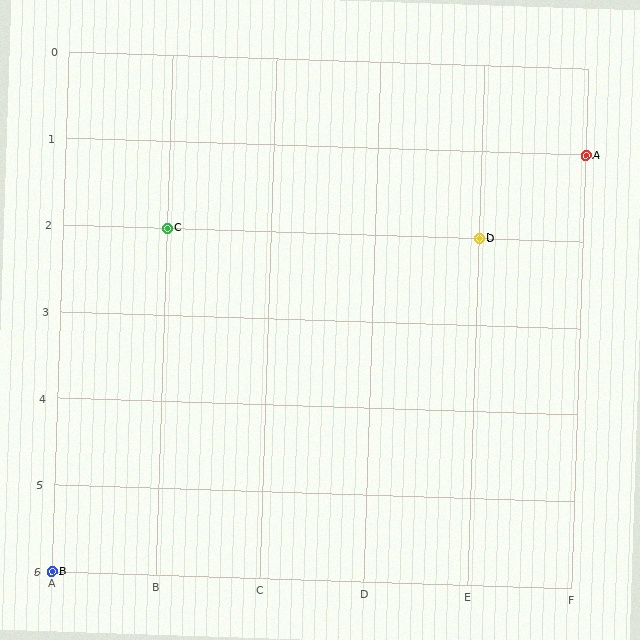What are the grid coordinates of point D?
Point D is at grid coordinates (E, 2).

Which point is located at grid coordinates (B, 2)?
Point C is at (B, 2).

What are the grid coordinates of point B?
Point B is at grid coordinates (A, 6).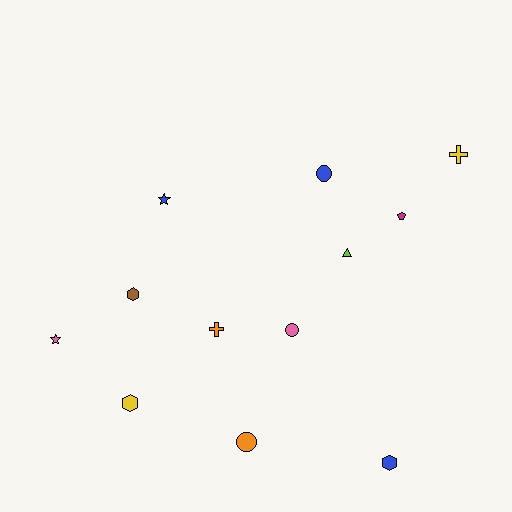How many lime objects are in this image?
There is 1 lime object.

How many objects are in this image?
There are 12 objects.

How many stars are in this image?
There are 2 stars.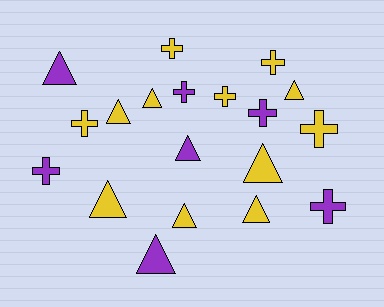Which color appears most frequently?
Yellow, with 12 objects.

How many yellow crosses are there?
There are 5 yellow crosses.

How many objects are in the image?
There are 19 objects.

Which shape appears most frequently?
Triangle, with 10 objects.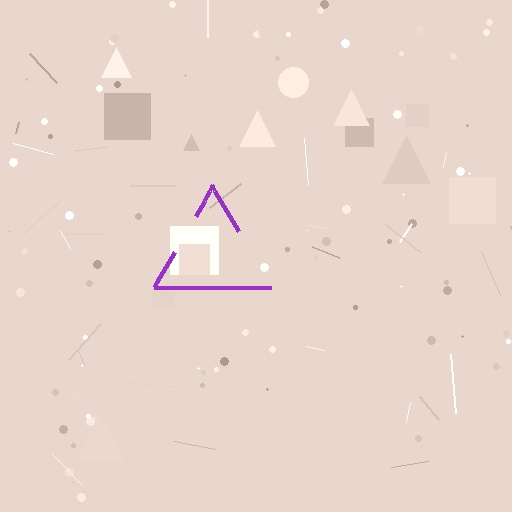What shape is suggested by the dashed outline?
The dashed outline suggests a triangle.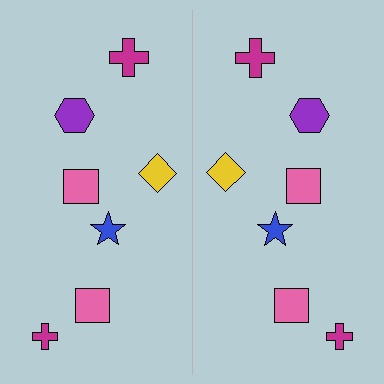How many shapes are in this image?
There are 14 shapes in this image.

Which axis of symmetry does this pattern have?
The pattern has a vertical axis of symmetry running through the center of the image.